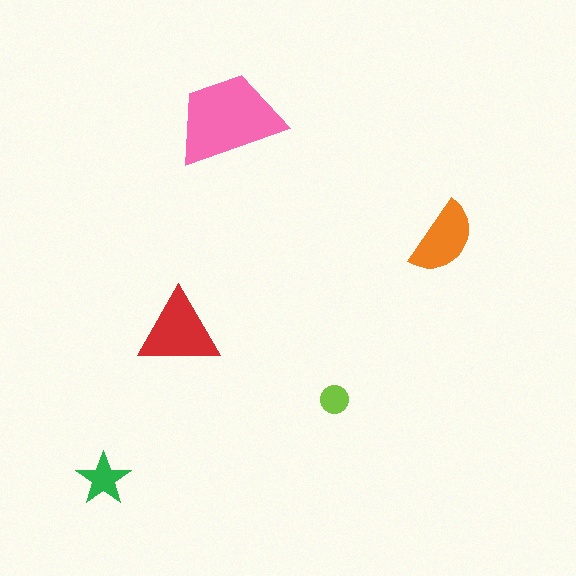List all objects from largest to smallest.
The pink trapezoid, the red triangle, the orange semicircle, the green star, the lime circle.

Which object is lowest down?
The green star is bottommost.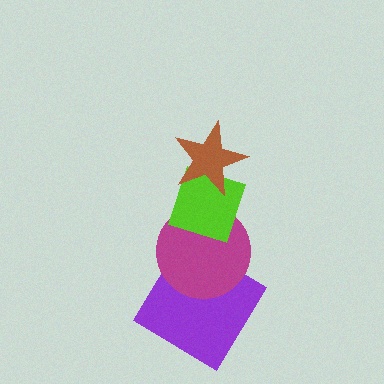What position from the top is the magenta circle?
The magenta circle is 3rd from the top.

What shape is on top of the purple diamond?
The magenta circle is on top of the purple diamond.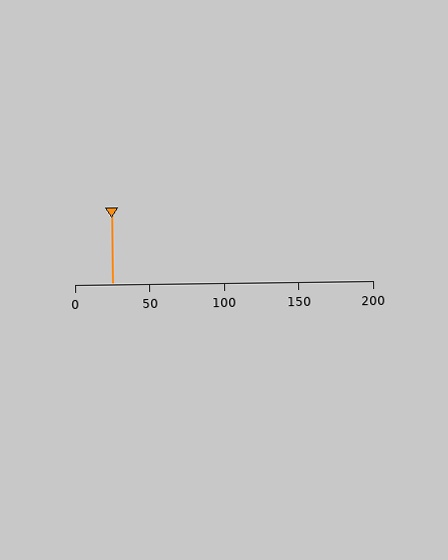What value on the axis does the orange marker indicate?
The marker indicates approximately 25.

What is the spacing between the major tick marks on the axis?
The major ticks are spaced 50 apart.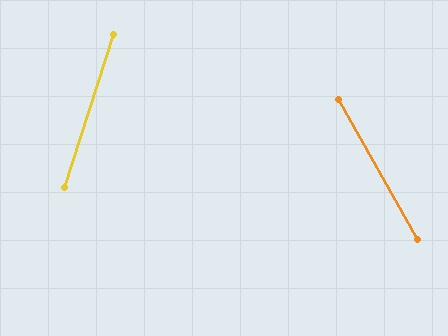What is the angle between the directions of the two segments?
Approximately 47 degrees.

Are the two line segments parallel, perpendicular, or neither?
Neither parallel nor perpendicular — they differ by about 47°.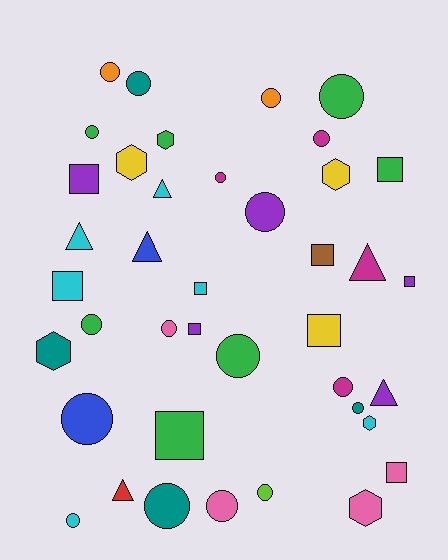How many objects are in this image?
There are 40 objects.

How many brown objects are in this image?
There is 1 brown object.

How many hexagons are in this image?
There are 6 hexagons.